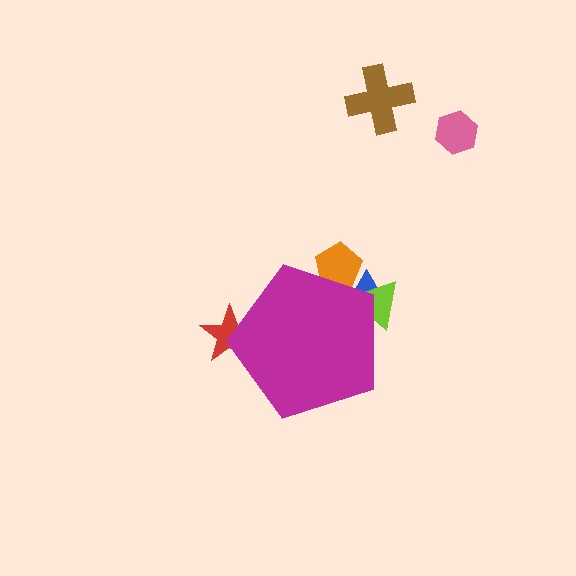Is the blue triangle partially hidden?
Yes, the blue triangle is partially hidden behind the magenta pentagon.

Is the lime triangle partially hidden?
Yes, the lime triangle is partially hidden behind the magenta pentagon.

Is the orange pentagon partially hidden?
Yes, the orange pentagon is partially hidden behind the magenta pentagon.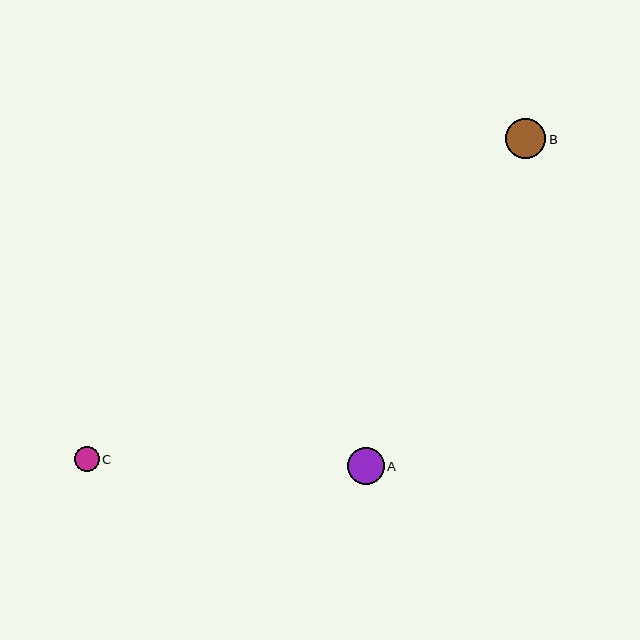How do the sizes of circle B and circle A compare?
Circle B and circle A are approximately the same size.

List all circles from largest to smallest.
From largest to smallest: B, A, C.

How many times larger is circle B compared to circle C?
Circle B is approximately 1.7 times the size of circle C.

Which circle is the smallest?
Circle C is the smallest with a size of approximately 24 pixels.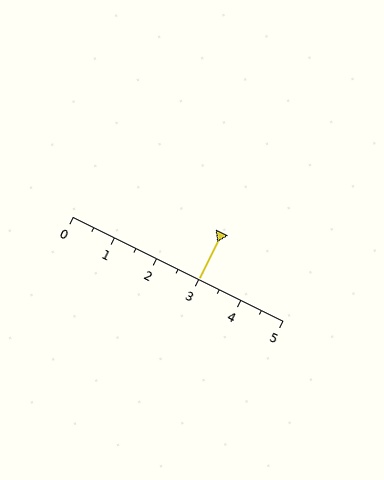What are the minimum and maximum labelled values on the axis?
The axis runs from 0 to 5.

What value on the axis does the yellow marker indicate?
The marker indicates approximately 3.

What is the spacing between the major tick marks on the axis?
The major ticks are spaced 1 apart.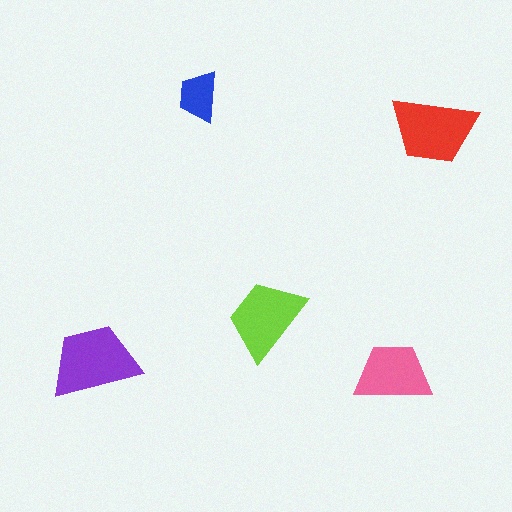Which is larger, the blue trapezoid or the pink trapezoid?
The pink one.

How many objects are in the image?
There are 5 objects in the image.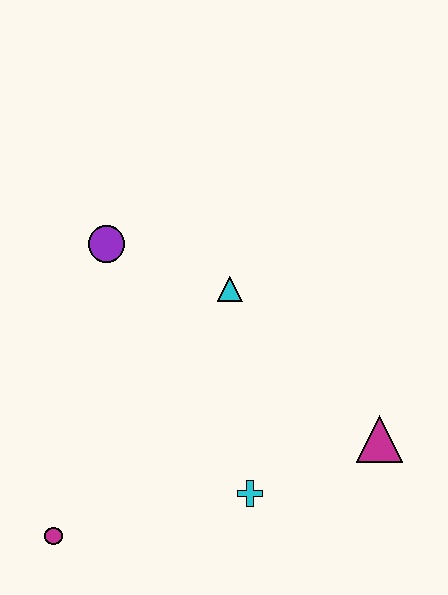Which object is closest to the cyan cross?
The magenta triangle is closest to the cyan cross.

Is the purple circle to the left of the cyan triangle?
Yes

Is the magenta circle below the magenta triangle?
Yes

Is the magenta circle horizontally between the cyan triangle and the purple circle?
No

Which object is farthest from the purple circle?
The magenta triangle is farthest from the purple circle.